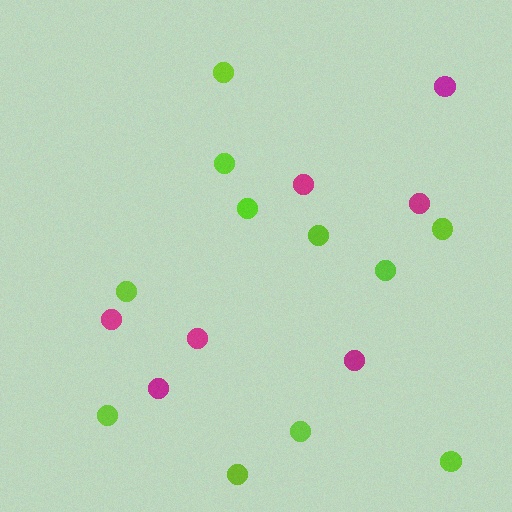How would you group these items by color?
There are 2 groups: one group of lime circles (11) and one group of magenta circles (7).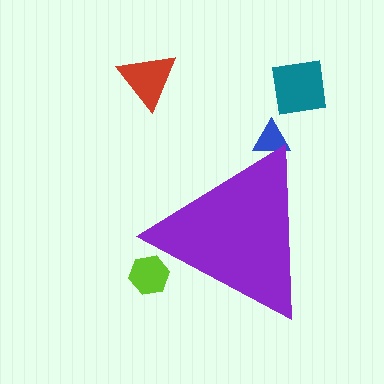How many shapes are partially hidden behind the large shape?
2 shapes are partially hidden.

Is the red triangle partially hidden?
No, the red triangle is fully visible.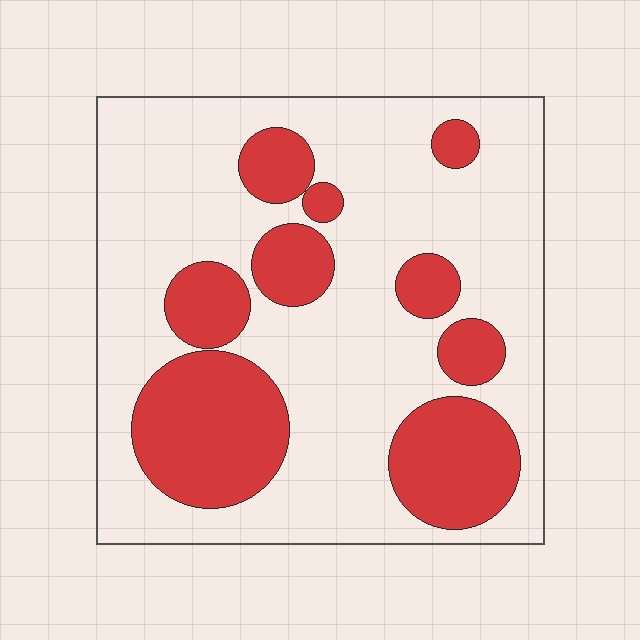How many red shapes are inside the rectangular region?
9.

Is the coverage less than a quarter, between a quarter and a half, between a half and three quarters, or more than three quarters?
Between a quarter and a half.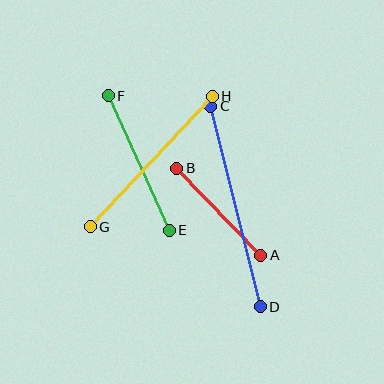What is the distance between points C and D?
The distance is approximately 207 pixels.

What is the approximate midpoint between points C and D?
The midpoint is at approximately (235, 207) pixels.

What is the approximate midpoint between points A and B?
The midpoint is at approximately (219, 212) pixels.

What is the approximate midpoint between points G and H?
The midpoint is at approximately (151, 162) pixels.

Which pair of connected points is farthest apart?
Points C and D are farthest apart.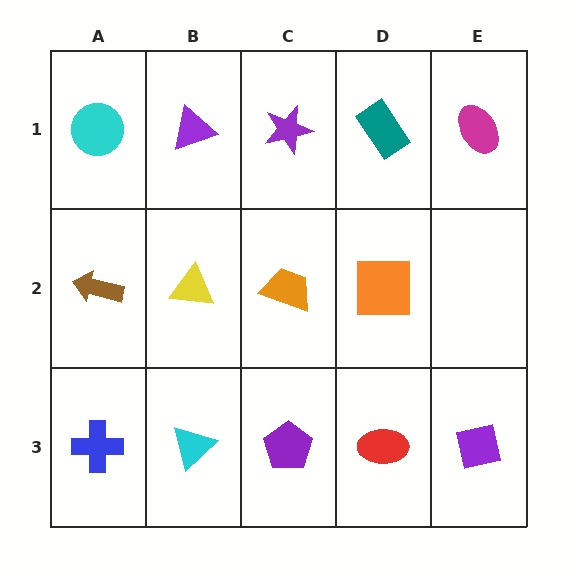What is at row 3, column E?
A purple square.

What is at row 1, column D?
A teal rectangle.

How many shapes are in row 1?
5 shapes.